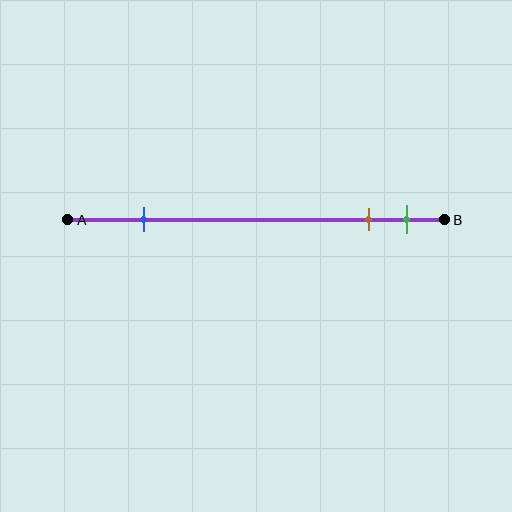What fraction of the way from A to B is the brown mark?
The brown mark is approximately 80% (0.8) of the way from A to B.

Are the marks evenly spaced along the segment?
No, the marks are not evenly spaced.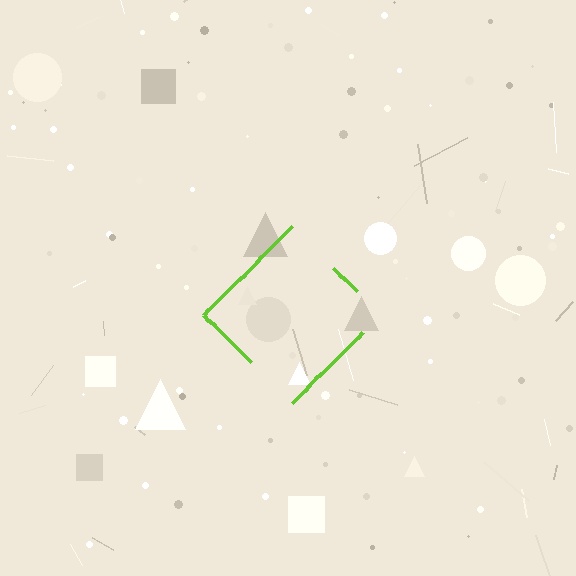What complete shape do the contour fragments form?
The contour fragments form a diamond.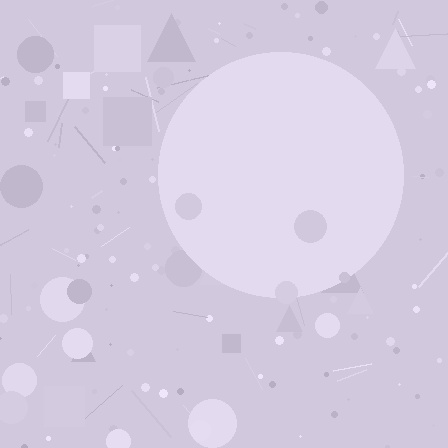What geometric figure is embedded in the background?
A circle is embedded in the background.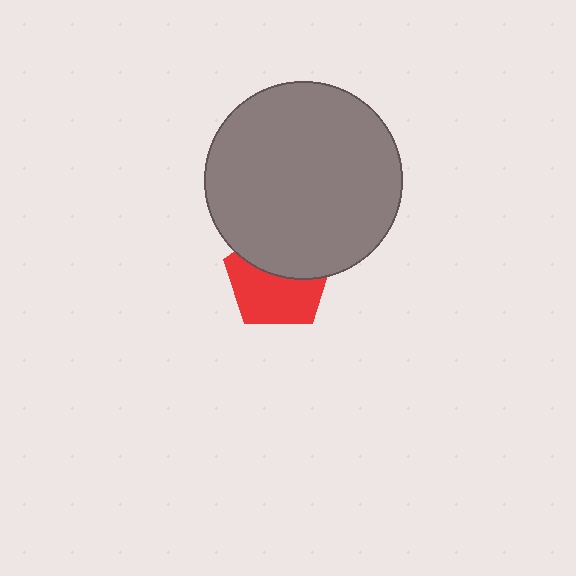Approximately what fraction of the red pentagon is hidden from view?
Roughly 44% of the red pentagon is hidden behind the gray circle.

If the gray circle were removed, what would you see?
You would see the complete red pentagon.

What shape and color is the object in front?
The object in front is a gray circle.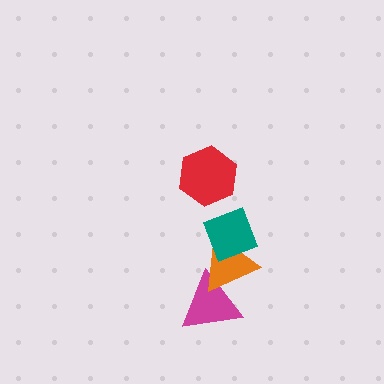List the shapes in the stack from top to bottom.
From top to bottom: the red hexagon, the teal diamond, the orange triangle, the magenta triangle.